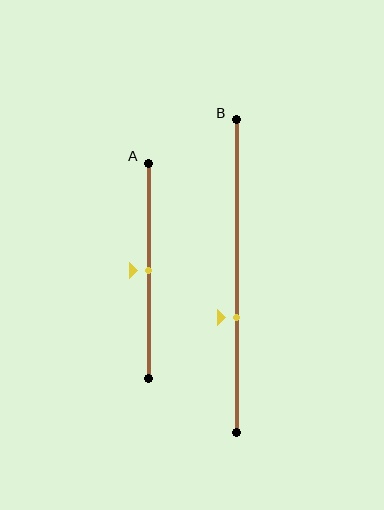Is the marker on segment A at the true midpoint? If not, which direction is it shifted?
Yes, the marker on segment A is at the true midpoint.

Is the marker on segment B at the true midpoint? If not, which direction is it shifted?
No, the marker on segment B is shifted downward by about 13% of the segment length.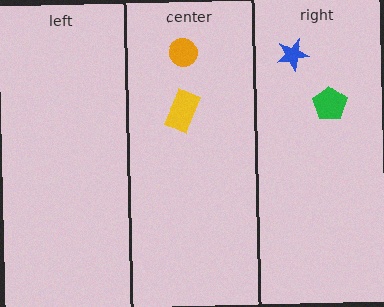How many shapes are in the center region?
2.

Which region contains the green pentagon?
The right region.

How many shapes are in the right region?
2.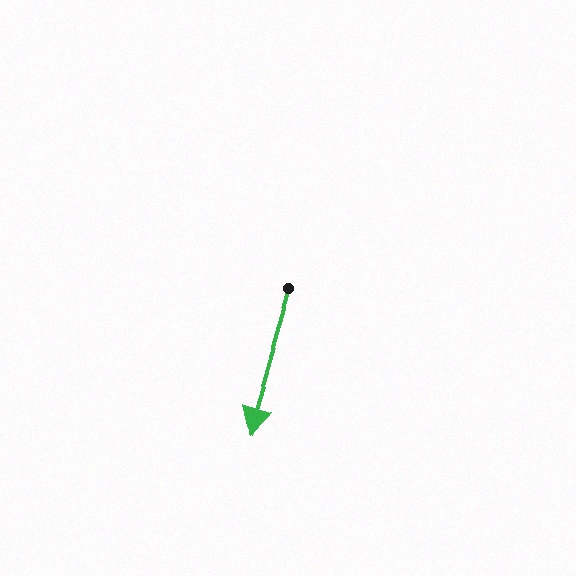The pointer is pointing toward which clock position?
Roughly 7 o'clock.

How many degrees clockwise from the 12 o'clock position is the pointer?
Approximately 196 degrees.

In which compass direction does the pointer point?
South.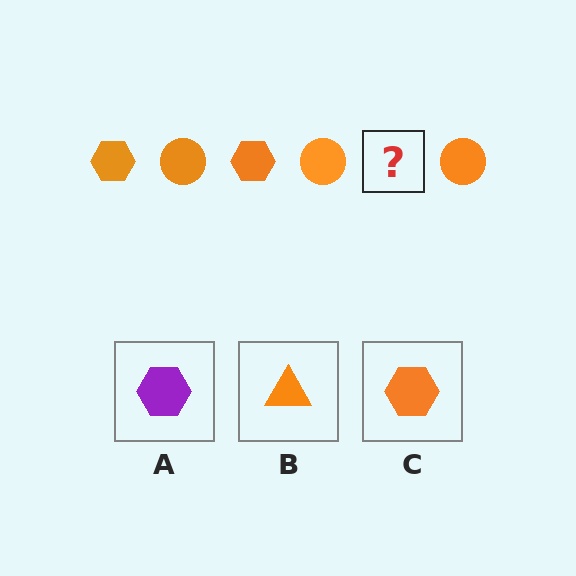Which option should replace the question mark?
Option C.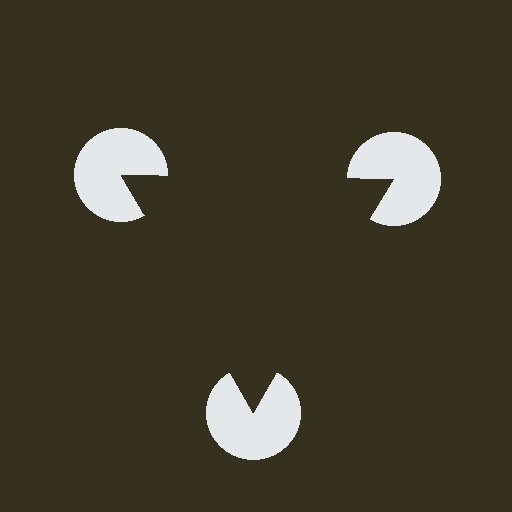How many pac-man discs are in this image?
There are 3 — one at each vertex of the illusory triangle.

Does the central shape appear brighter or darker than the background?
It typically appears slightly darker than the background, even though no actual brightness change is drawn.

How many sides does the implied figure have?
3 sides.